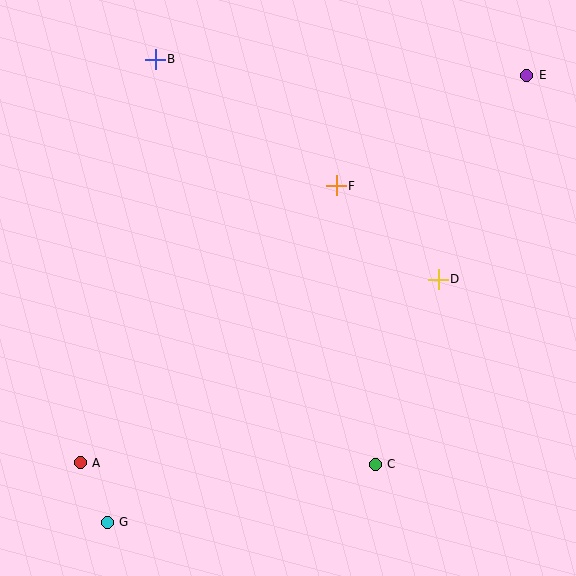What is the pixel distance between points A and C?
The distance between A and C is 295 pixels.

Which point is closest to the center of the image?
Point F at (336, 186) is closest to the center.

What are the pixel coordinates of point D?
Point D is at (438, 279).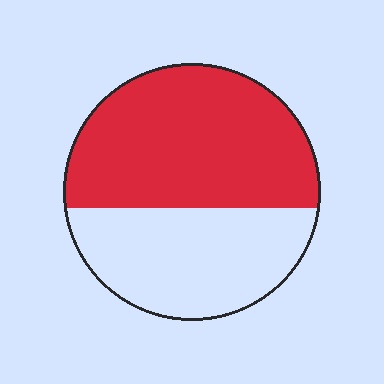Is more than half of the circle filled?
Yes.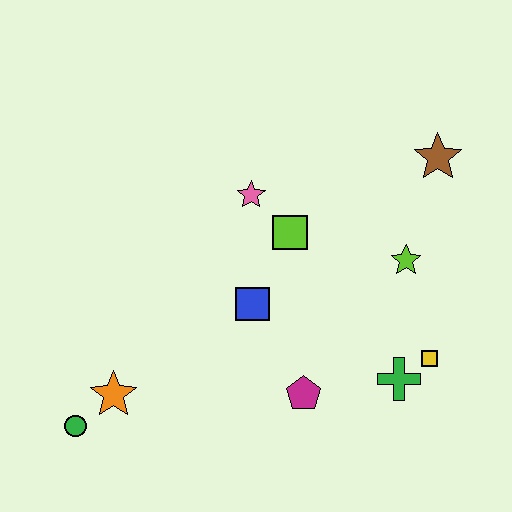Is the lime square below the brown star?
Yes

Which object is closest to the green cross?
The yellow square is closest to the green cross.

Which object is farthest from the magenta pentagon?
The brown star is farthest from the magenta pentagon.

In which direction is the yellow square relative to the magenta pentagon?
The yellow square is to the right of the magenta pentagon.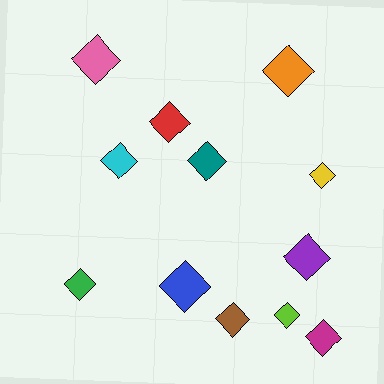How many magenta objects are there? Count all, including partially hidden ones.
There is 1 magenta object.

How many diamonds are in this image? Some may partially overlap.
There are 12 diamonds.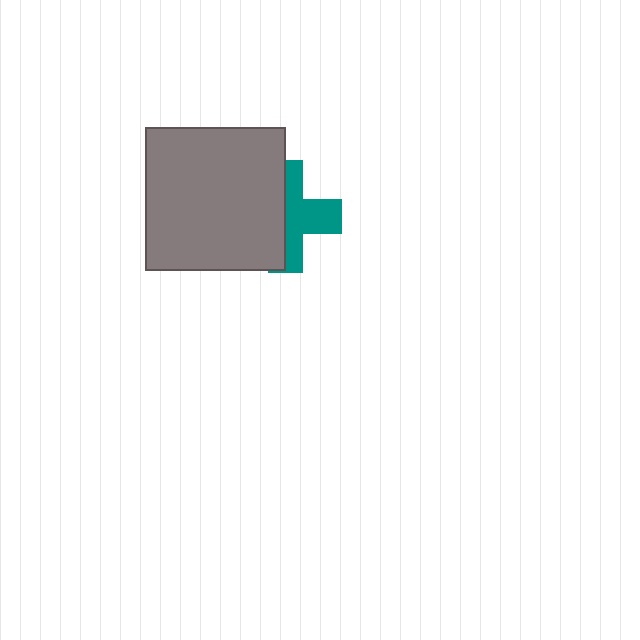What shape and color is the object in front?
The object in front is a gray rectangle.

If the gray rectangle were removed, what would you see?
You would see the complete teal cross.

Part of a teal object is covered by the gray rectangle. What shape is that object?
It is a cross.